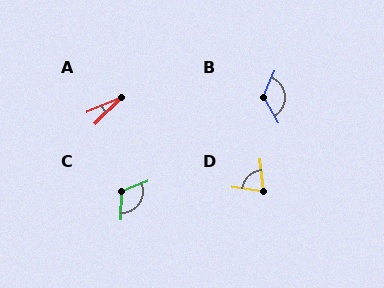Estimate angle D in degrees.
Approximately 77 degrees.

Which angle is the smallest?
A, at approximately 22 degrees.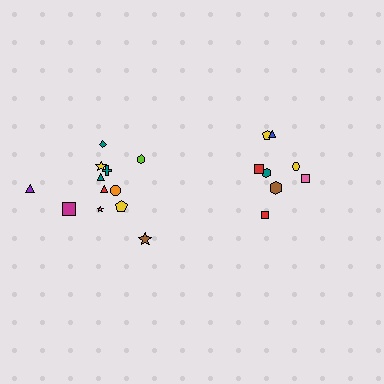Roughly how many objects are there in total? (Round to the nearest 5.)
Roughly 20 objects in total.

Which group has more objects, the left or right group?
The left group.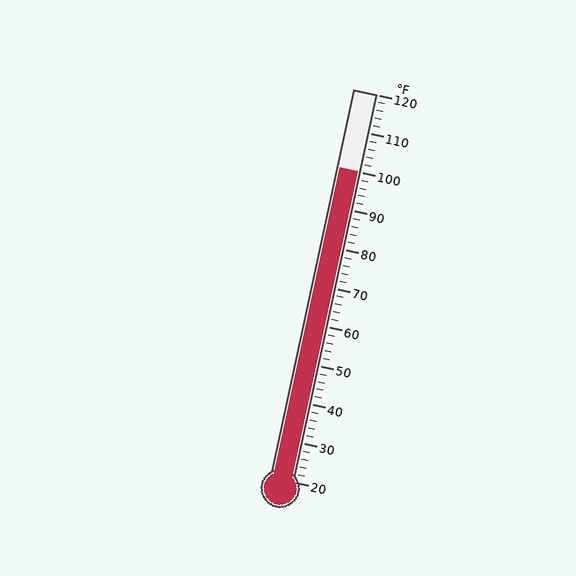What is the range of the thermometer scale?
The thermometer scale ranges from 20°F to 120°F.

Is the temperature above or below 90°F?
The temperature is above 90°F.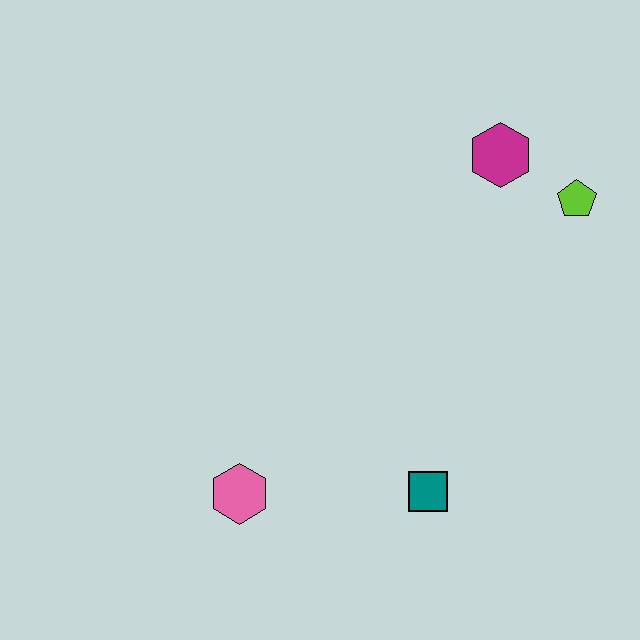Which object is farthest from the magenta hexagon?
The pink hexagon is farthest from the magenta hexagon.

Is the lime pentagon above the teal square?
Yes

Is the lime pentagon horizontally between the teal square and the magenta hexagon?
No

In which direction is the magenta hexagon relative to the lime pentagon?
The magenta hexagon is to the left of the lime pentagon.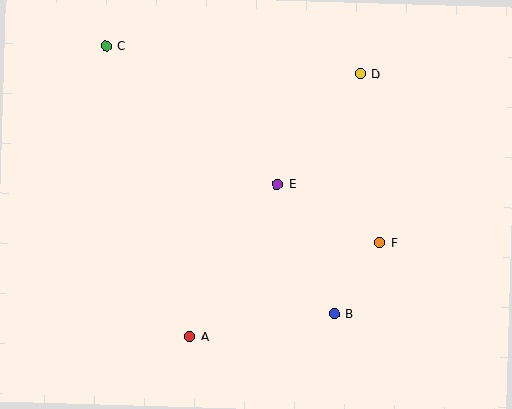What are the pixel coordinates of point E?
Point E is at (277, 184).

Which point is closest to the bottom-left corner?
Point A is closest to the bottom-left corner.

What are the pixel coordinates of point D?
Point D is at (360, 74).